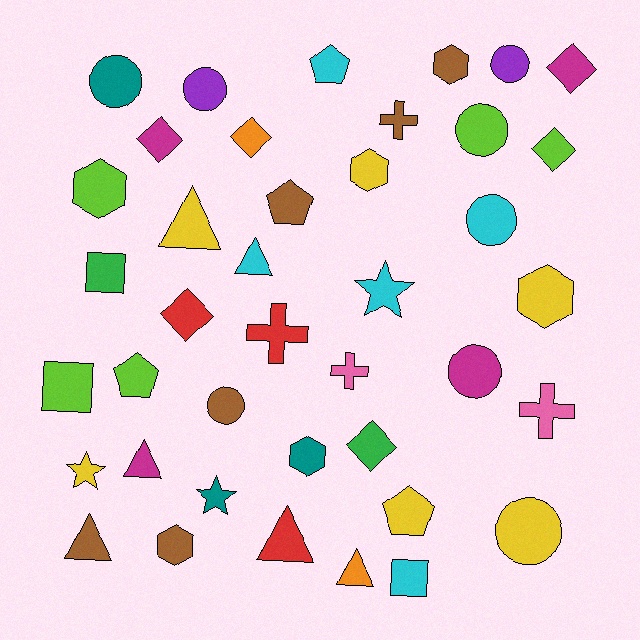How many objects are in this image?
There are 40 objects.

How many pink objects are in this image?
There are 2 pink objects.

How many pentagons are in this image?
There are 4 pentagons.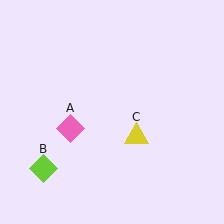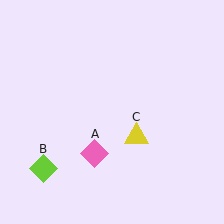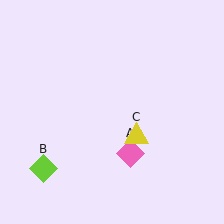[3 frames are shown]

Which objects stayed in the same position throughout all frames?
Lime diamond (object B) and yellow triangle (object C) remained stationary.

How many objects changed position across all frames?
1 object changed position: pink diamond (object A).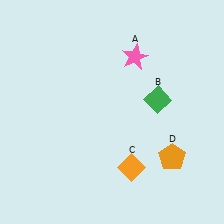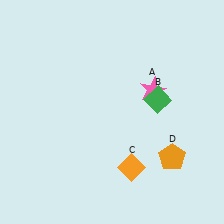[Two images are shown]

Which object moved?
The pink star (A) moved down.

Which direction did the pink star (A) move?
The pink star (A) moved down.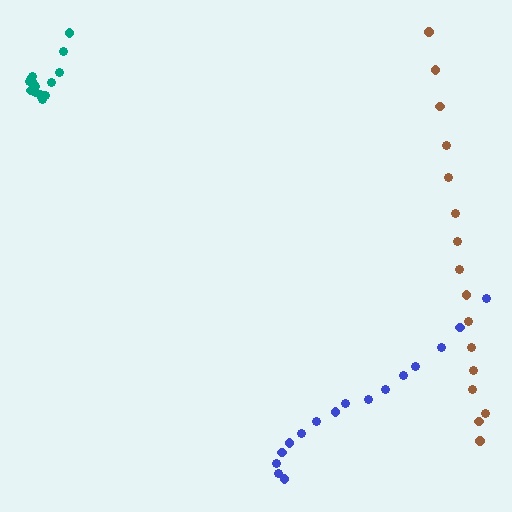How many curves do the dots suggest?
There are 3 distinct paths.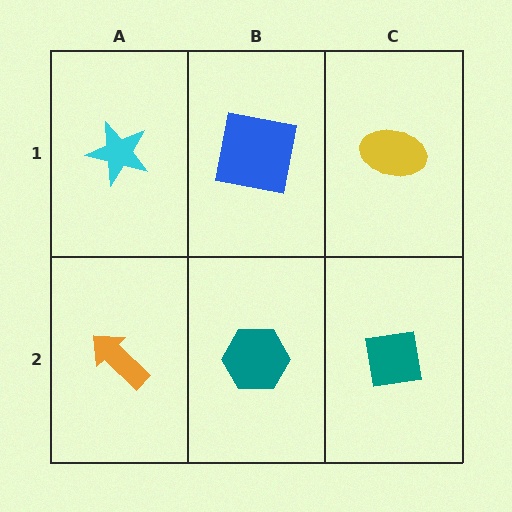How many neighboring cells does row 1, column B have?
3.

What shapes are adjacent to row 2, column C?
A yellow ellipse (row 1, column C), a teal hexagon (row 2, column B).